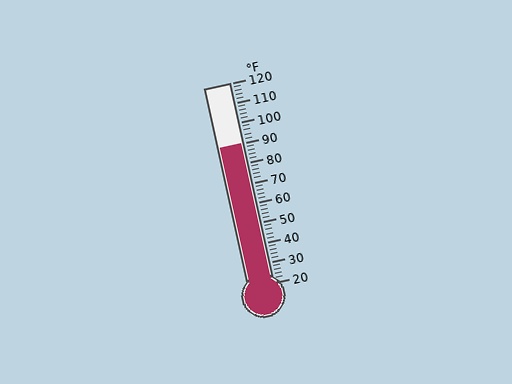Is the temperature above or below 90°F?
The temperature is at 90°F.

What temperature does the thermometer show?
The thermometer shows approximately 90°F.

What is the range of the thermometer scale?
The thermometer scale ranges from 20°F to 120°F.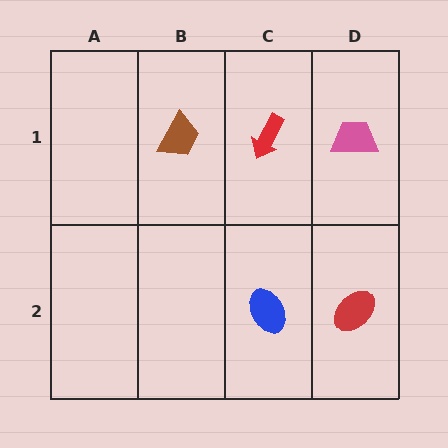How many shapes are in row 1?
3 shapes.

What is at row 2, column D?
A red ellipse.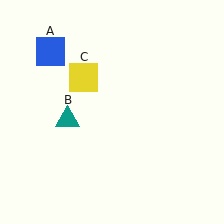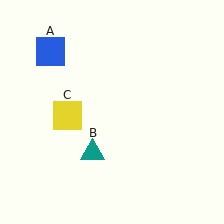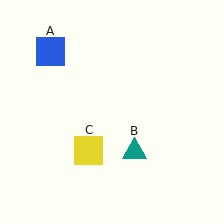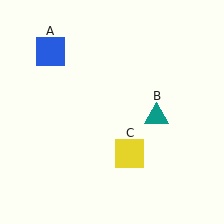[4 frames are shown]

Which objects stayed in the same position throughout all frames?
Blue square (object A) remained stationary.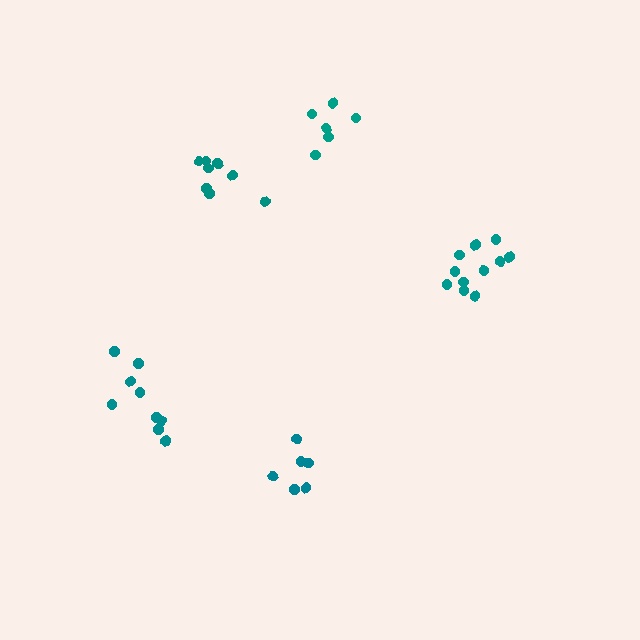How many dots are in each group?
Group 1: 9 dots, Group 2: 11 dots, Group 3: 6 dots, Group 4: 6 dots, Group 5: 8 dots (40 total).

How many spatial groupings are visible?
There are 5 spatial groupings.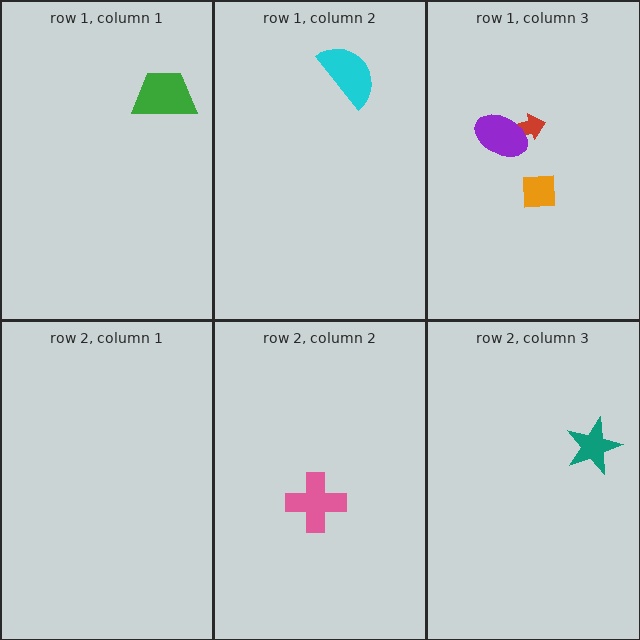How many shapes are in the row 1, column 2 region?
1.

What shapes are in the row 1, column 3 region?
The red arrow, the orange square, the purple ellipse.